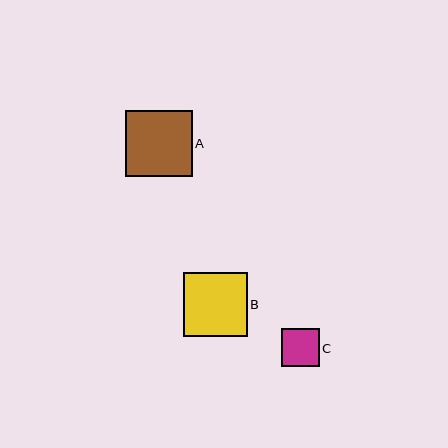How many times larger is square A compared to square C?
Square A is approximately 1.8 times the size of square C.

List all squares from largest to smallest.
From largest to smallest: A, B, C.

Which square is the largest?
Square A is the largest with a size of approximately 67 pixels.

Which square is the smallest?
Square C is the smallest with a size of approximately 37 pixels.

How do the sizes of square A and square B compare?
Square A and square B are approximately the same size.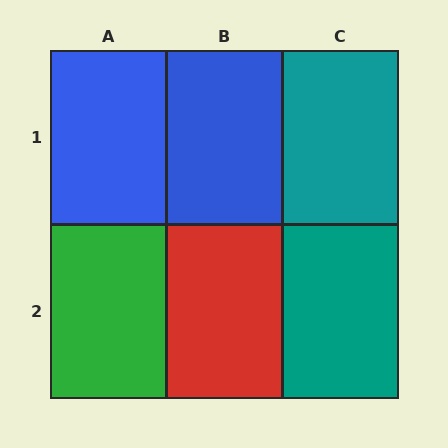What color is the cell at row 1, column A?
Blue.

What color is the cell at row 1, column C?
Teal.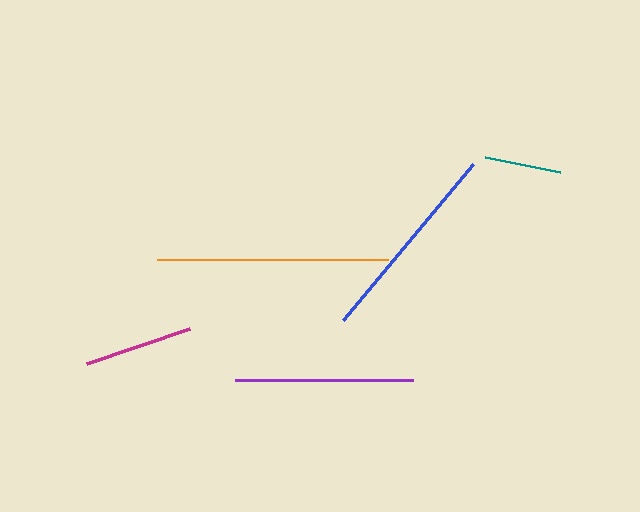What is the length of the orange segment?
The orange segment is approximately 231 pixels long.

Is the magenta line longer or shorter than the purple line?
The purple line is longer than the magenta line.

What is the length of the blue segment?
The blue segment is approximately 203 pixels long.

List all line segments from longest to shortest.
From longest to shortest: orange, blue, purple, magenta, teal.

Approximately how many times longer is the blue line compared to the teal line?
The blue line is approximately 2.7 times the length of the teal line.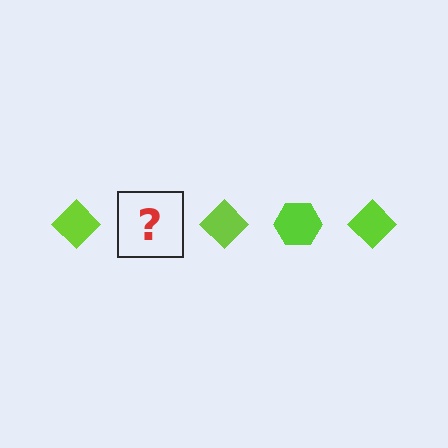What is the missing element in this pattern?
The missing element is a lime hexagon.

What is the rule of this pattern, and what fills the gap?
The rule is that the pattern cycles through diamond, hexagon shapes in lime. The gap should be filled with a lime hexagon.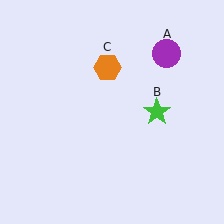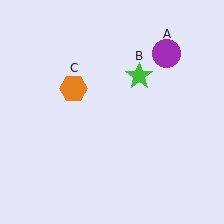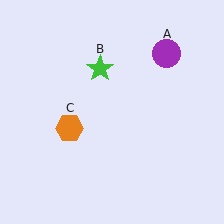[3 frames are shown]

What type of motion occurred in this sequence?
The green star (object B), orange hexagon (object C) rotated counterclockwise around the center of the scene.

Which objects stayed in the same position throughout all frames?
Purple circle (object A) remained stationary.